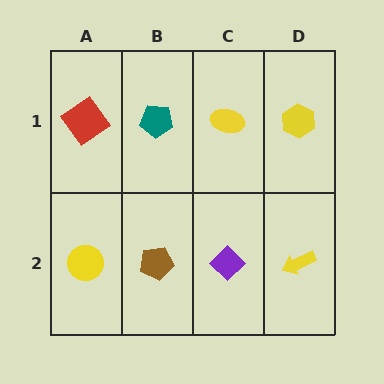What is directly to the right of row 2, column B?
A purple diamond.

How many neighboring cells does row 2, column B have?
3.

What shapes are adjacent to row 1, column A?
A yellow circle (row 2, column A), a teal pentagon (row 1, column B).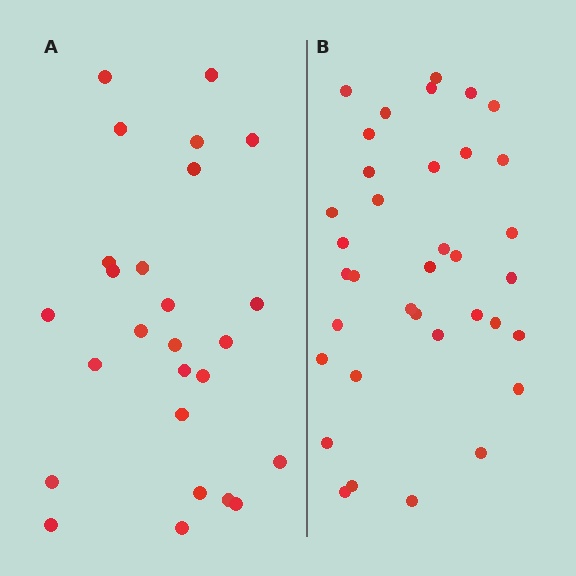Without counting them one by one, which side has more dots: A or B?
Region B (the right region) has more dots.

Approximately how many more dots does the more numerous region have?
Region B has roughly 10 or so more dots than region A.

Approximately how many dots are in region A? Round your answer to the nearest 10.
About 30 dots. (The exact count is 26, which rounds to 30.)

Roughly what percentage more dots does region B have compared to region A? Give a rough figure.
About 40% more.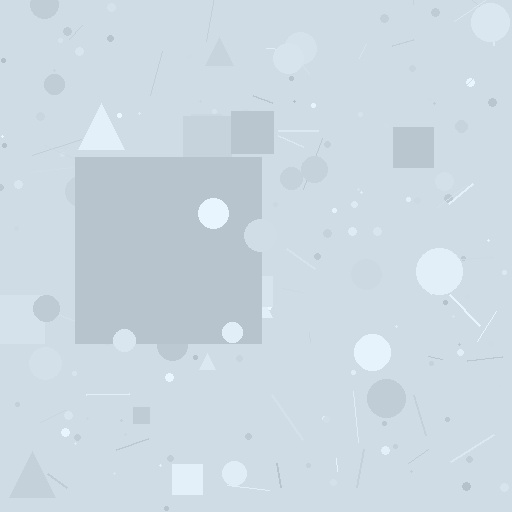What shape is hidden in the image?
A square is hidden in the image.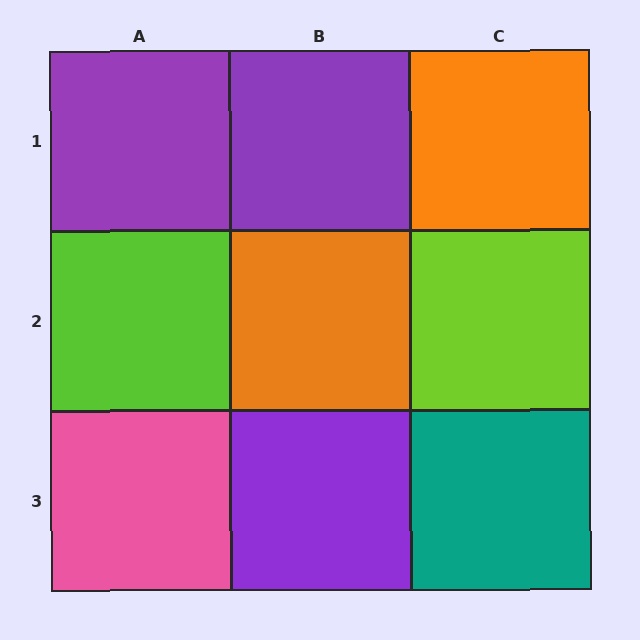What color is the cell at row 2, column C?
Lime.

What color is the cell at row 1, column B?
Purple.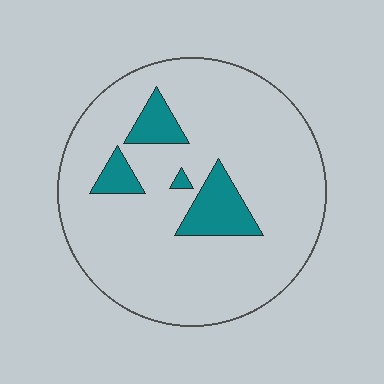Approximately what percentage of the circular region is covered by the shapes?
Approximately 15%.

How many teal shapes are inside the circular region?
4.